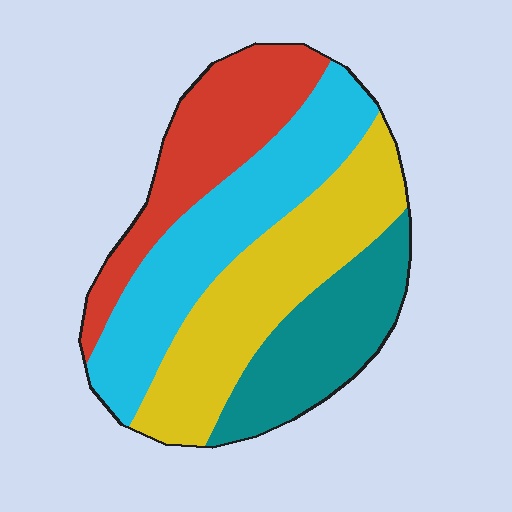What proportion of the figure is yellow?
Yellow takes up about one third (1/3) of the figure.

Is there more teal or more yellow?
Yellow.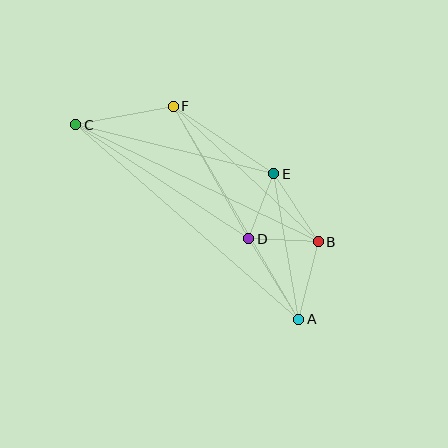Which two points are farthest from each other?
Points A and C are farthest from each other.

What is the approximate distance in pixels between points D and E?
The distance between D and E is approximately 70 pixels.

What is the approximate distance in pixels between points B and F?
The distance between B and F is approximately 198 pixels.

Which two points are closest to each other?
Points B and D are closest to each other.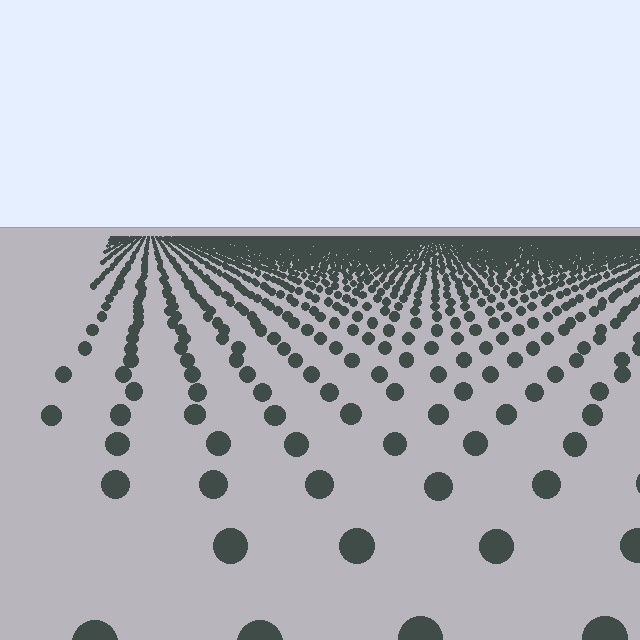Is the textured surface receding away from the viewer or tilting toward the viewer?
The surface is receding away from the viewer. Texture elements get smaller and denser toward the top.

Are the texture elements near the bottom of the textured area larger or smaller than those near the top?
Larger. Near the bottom, elements are closer to the viewer and appear at a bigger on-screen size.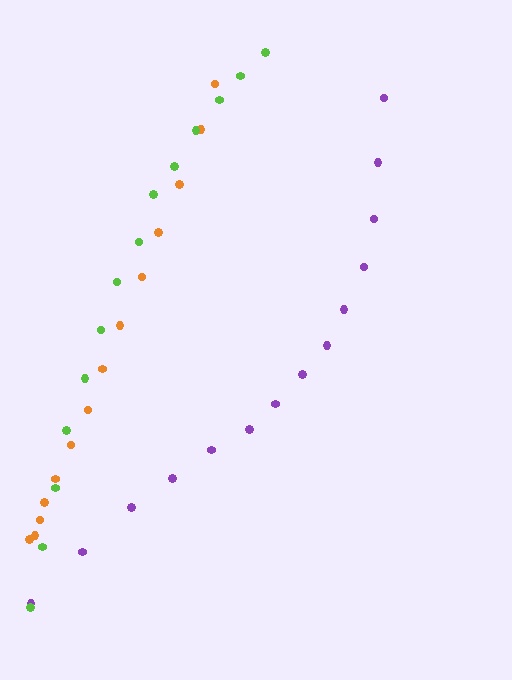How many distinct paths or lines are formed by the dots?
There are 3 distinct paths.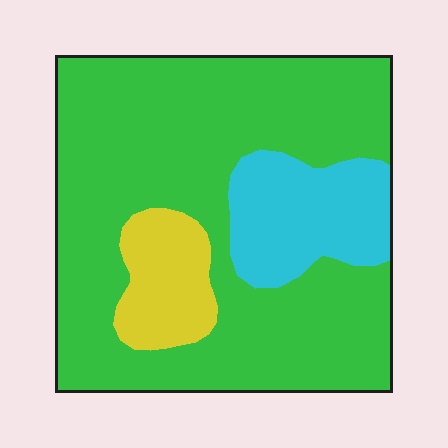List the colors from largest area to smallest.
From largest to smallest: green, cyan, yellow.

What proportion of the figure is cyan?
Cyan takes up less than a sixth of the figure.